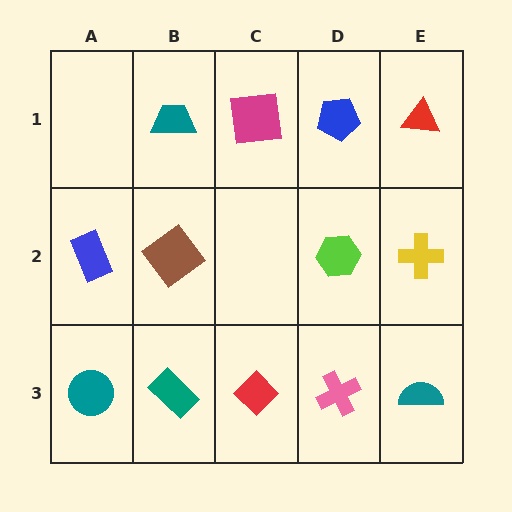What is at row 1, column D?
A blue pentagon.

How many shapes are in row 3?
5 shapes.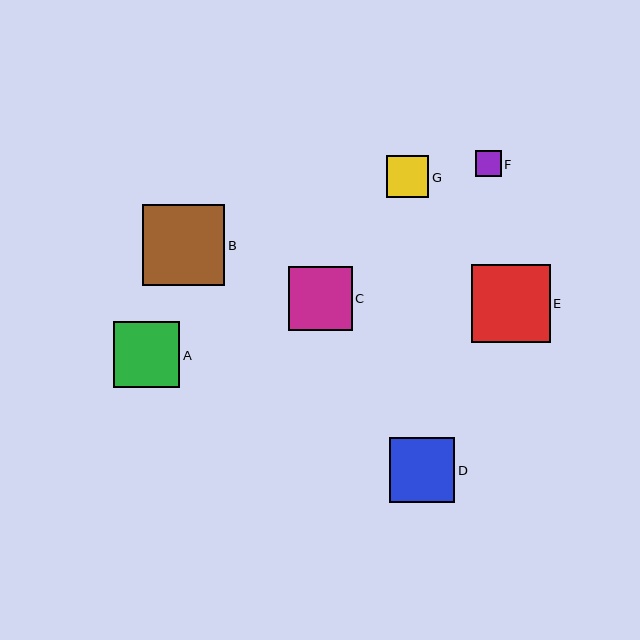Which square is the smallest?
Square F is the smallest with a size of approximately 26 pixels.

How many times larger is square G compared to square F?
Square G is approximately 1.7 times the size of square F.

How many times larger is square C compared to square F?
Square C is approximately 2.5 times the size of square F.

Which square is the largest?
Square B is the largest with a size of approximately 82 pixels.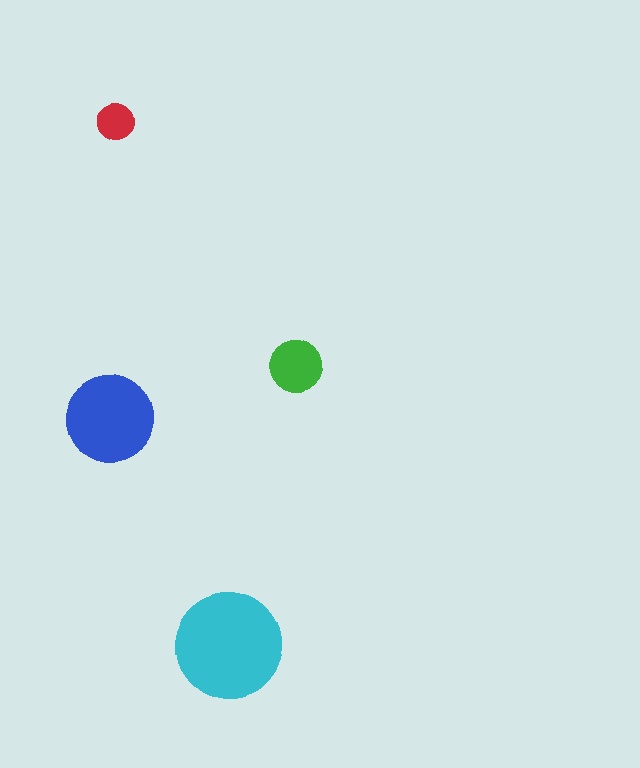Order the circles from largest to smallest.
the cyan one, the blue one, the green one, the red one.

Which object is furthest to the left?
The blue circle is leftmost.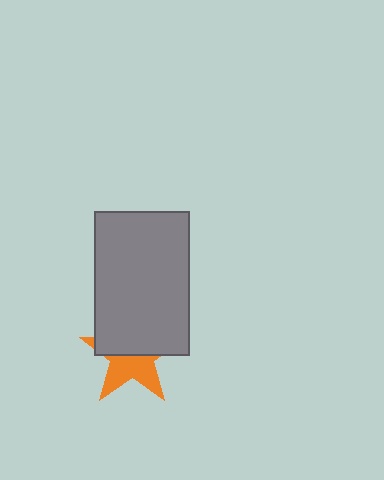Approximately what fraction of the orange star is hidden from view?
Roughly 52% of the orange star is hidden behind the gray rectangle.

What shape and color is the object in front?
The object in front is a gray rectangle.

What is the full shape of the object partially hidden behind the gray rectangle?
The partially hidden object is an orange star.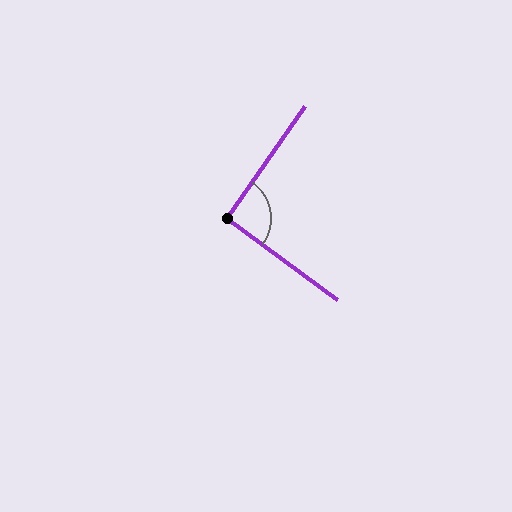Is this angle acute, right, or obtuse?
It is approximately a right angle.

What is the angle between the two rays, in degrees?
Approximately 92 degrees.